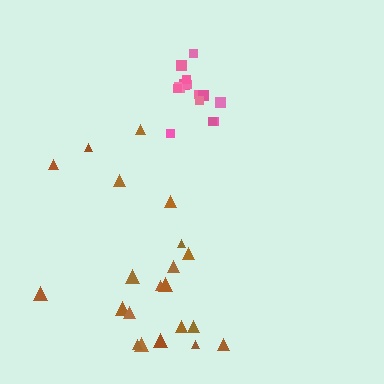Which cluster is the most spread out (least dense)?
Brown.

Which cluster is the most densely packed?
Pink.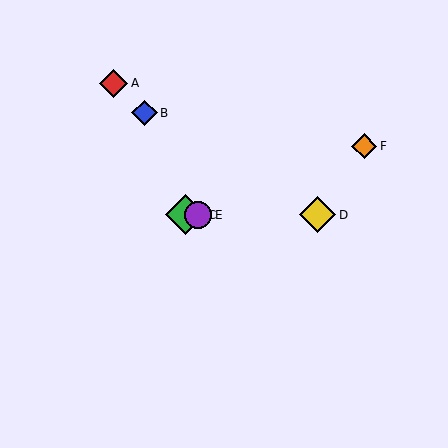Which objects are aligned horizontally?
Objects C, D, E are aligned horizontally.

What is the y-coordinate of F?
Object F is at y≈146.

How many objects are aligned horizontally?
3 objects (C, D, E) are aligned horizontally.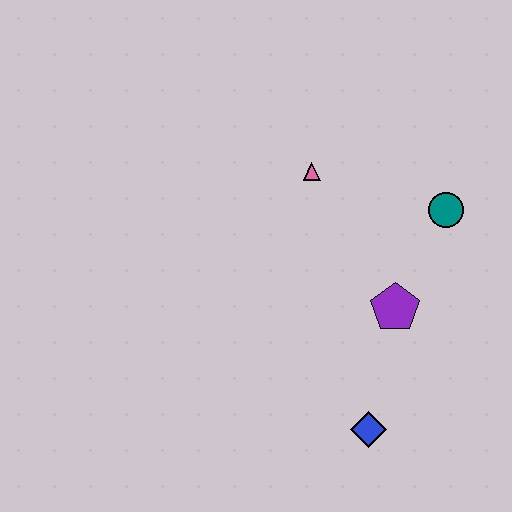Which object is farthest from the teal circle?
The blue diamond is farthest from the teal circle.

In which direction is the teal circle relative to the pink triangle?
The teal circle is to the right of the pink triangle.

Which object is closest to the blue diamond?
The purple pentagon is closest to the blue diamond.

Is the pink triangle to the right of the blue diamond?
No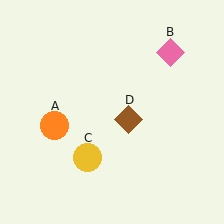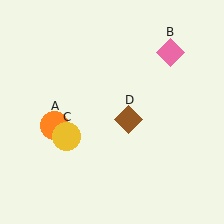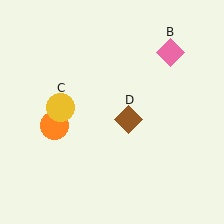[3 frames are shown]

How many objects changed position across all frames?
1 object changed position: yellow circle (object C).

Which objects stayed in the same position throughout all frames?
Orange circle (object A) and pink diamond (object B) and brown diamond (object D) remained stationary.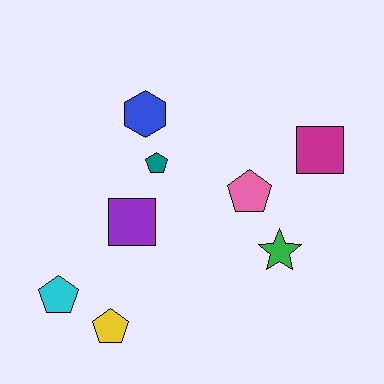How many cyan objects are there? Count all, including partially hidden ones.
There is 1 cyan object.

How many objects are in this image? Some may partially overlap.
There are 8 objects.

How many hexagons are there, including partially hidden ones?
There is 1 hexagon.